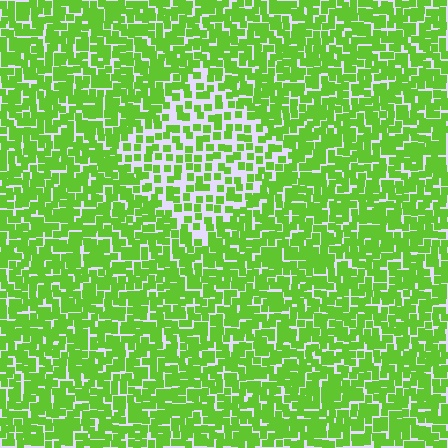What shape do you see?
I see a diamond.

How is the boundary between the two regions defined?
The boundary is defined by a change in element density (approximately 1.9x ratio). All elements are the same color, size, and shape.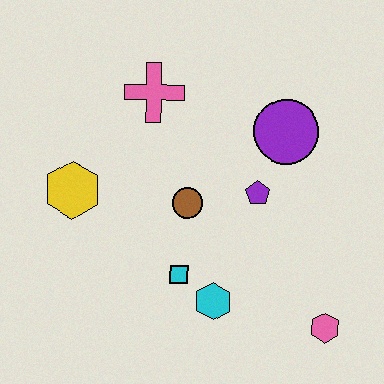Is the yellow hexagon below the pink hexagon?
No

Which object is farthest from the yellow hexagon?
The pink hexagon is farthest from the yellow hexagon.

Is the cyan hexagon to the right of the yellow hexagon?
Yes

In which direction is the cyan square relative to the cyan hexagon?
The cyan square is to the left of the cyan hexagon.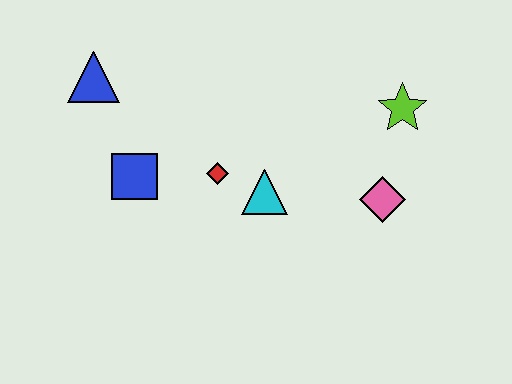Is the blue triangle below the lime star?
No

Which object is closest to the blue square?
The red diamond is closest to the blue square.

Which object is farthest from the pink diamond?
The blue triangle is farthest from the pink diamond.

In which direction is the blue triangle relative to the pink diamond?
The blue triangle is to the left of the pink diamond.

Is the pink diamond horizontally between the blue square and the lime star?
Yes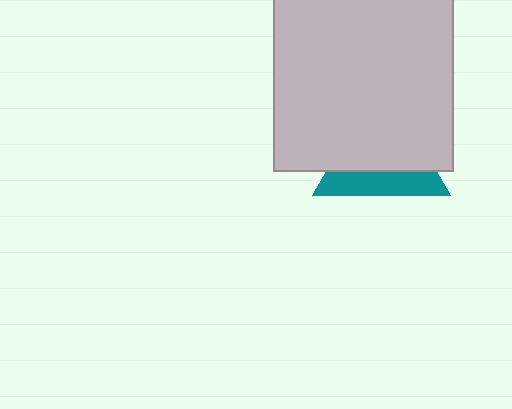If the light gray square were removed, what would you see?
You would see the complete teal triangle.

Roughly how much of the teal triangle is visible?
A small part of it is visible (roughly 36%).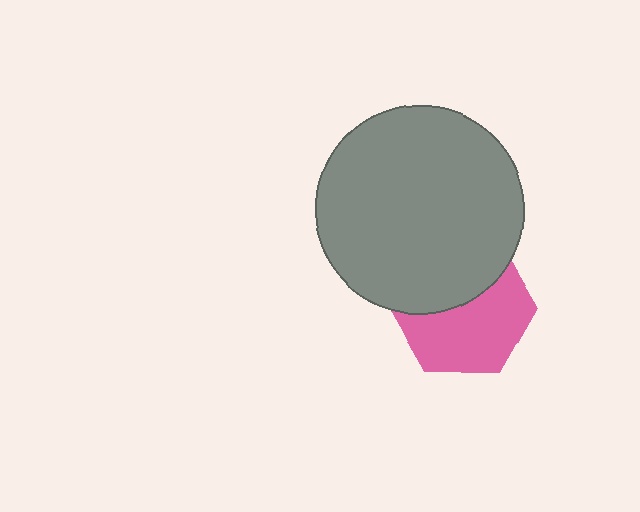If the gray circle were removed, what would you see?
You would see the complete pink hexagon.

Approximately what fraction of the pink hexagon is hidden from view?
Roughly 42% of the pink hexagon is hidden behind the gray circle.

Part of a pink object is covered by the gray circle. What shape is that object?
It is a hexagon.